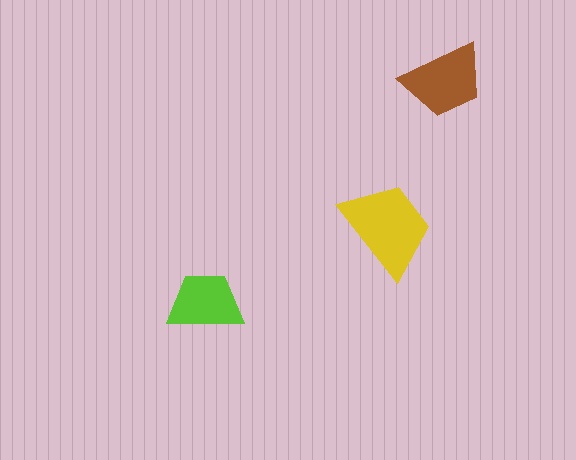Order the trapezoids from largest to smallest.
the yellow one, the brown one, the lime one.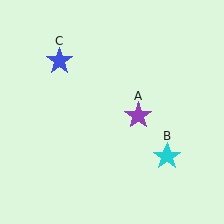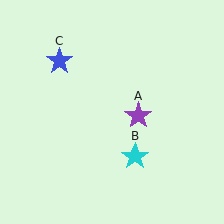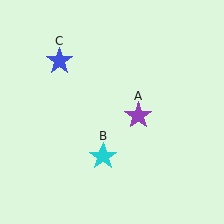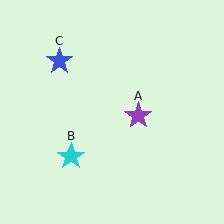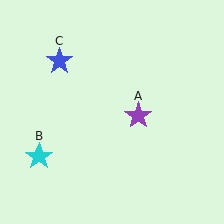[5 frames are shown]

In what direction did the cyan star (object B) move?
The cyan star (object B) moved left.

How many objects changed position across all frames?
1 object changed position: cyan star (object B).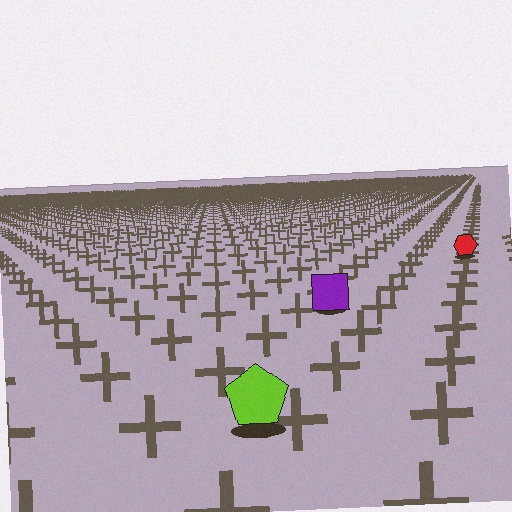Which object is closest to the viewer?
The lime pentagon is closest. The texture marks near it are larger and more spread out.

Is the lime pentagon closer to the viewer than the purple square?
Yes. The lime pentagon is closer — you can tell from the texture gradient: the ground texture is coarser near it.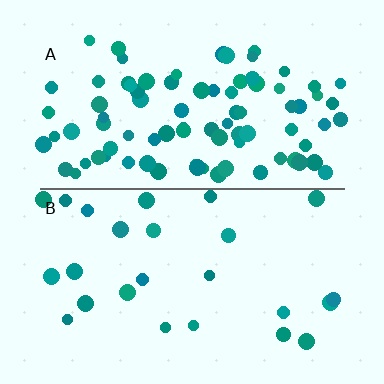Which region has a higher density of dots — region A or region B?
A (the top).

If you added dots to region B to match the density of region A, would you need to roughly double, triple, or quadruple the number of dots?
Approximately triple.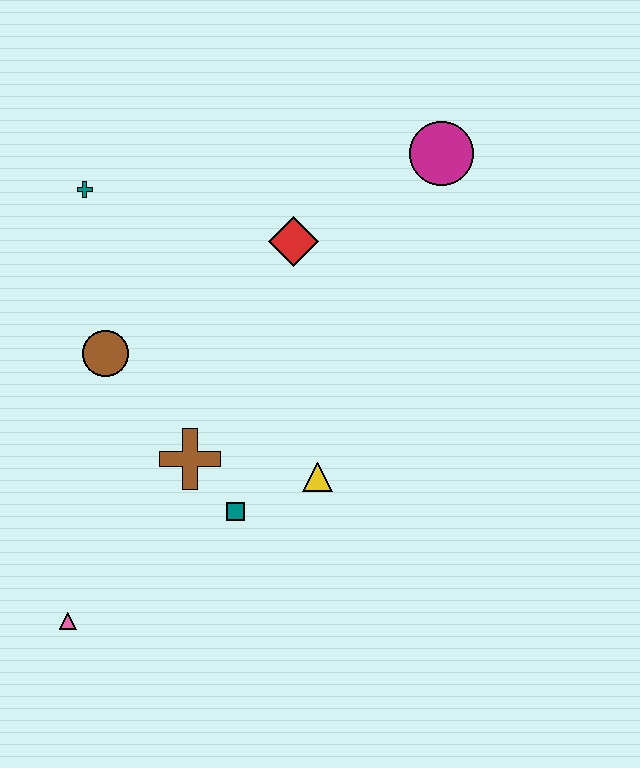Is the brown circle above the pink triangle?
Yes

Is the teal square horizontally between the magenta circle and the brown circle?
Yes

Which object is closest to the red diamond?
The magenta circle is closest to the red diamond.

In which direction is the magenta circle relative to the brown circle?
The magenta circle is to the right of the brown circle.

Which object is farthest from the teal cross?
The pink triangle is farthest from the teal cross.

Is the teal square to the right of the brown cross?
Yes